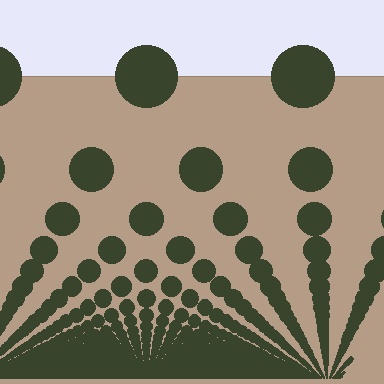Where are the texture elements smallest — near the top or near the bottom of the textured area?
Near the bottom.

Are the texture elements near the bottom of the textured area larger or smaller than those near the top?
Smaller. The gradient is inverted — elements near the bottom are smaller and denser.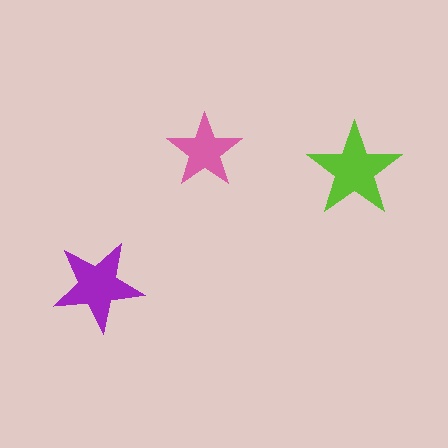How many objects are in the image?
There are 3 objects in the image.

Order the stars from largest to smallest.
the lime one, the purple one, the pink one.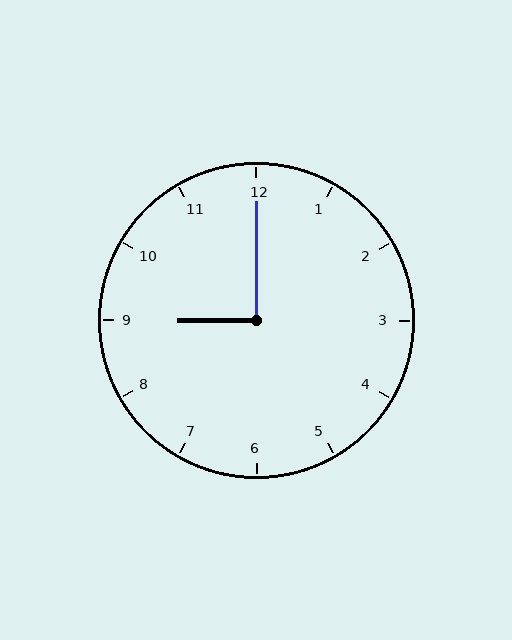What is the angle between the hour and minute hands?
Approximately 90 degrees.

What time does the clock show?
9:00.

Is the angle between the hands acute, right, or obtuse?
It is right.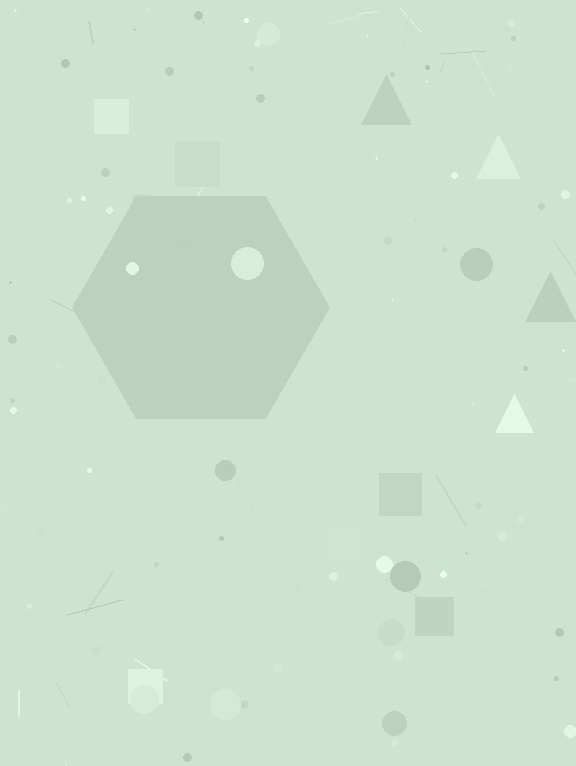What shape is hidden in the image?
A hexagon is hidden in the image.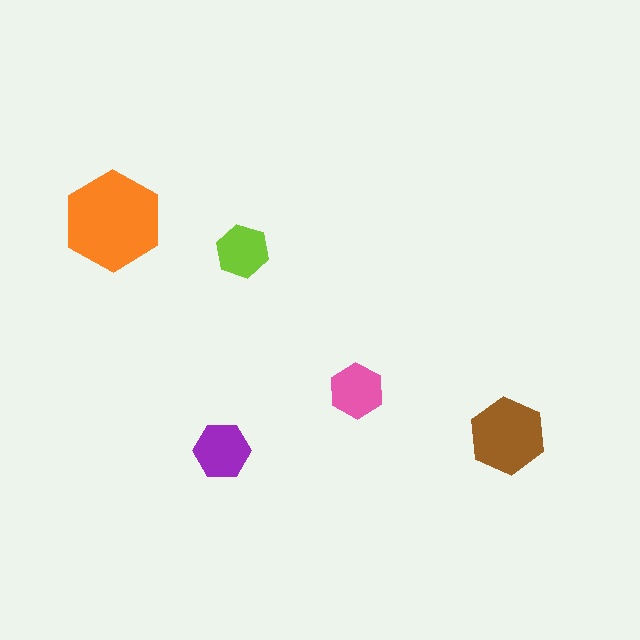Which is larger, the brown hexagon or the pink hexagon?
The brown one.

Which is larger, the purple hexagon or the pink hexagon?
The purple one.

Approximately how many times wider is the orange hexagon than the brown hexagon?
About 1.5 times wider.